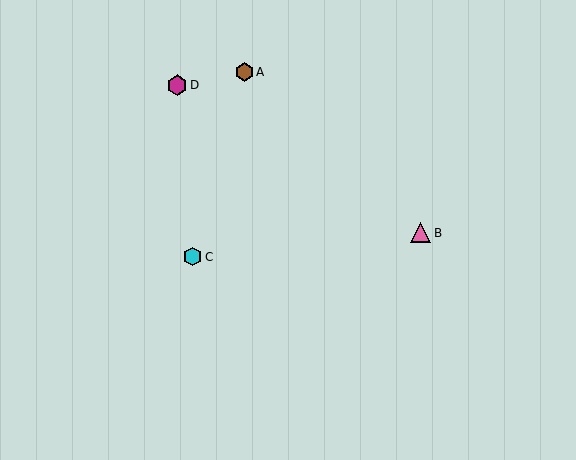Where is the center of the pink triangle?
The center of the pink triangle is at (421, 233).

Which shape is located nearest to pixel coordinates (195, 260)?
The cyan hexagon (labeled C) at (193, 257) is nearest to that location.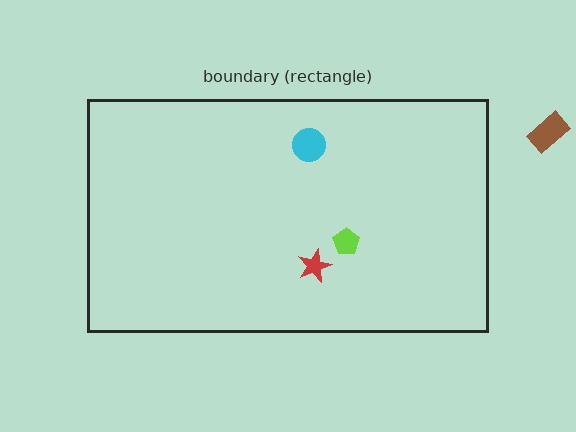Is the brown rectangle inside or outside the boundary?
Outside.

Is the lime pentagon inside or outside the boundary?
Inside.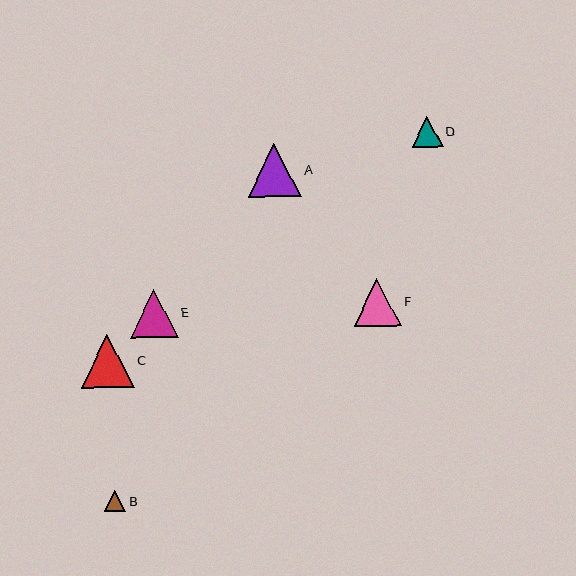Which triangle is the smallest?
Triangle B is the smallest with a size of approximately 21 pixels.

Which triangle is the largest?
Triangle A is the largest with a size of approximately 54 pixels.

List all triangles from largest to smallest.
From largest to smallest: A, C, F, E, D, B.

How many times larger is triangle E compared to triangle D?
Triangle E is approximately 1.5 times the size of triangle D.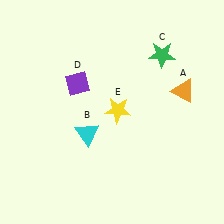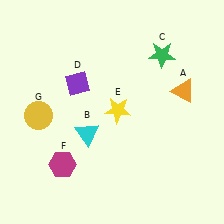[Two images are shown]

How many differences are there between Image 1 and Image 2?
There are 2 differences between the two images.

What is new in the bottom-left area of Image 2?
A yellow circle (G) was added in the bottom-left area of Image 2.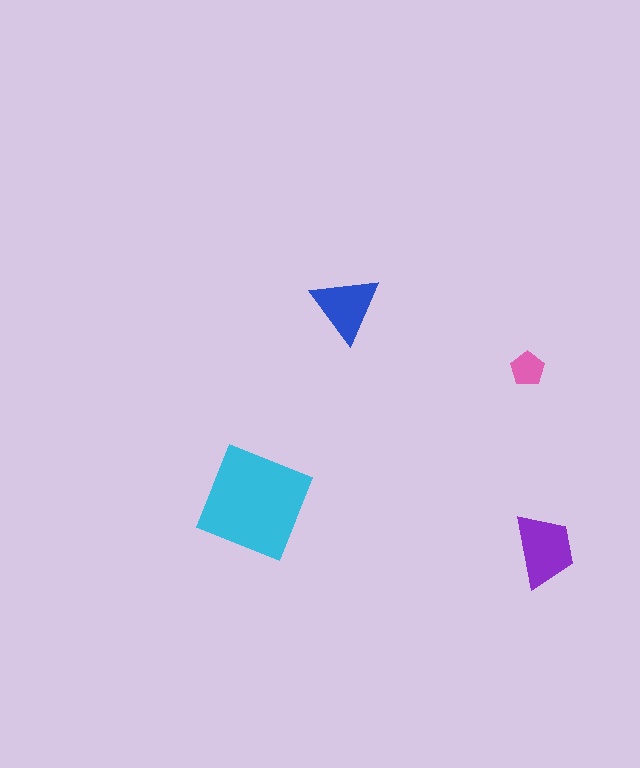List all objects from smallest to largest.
The pink pentagon, the blue triangle, the purple trapezoid, the cyan square.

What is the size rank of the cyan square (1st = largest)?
1st.